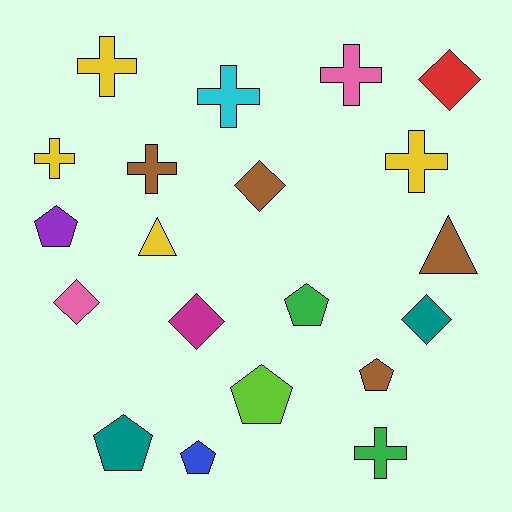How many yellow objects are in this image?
There are 4 yellow objects.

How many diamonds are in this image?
There are 5 diamonds.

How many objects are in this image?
There are 20 objects.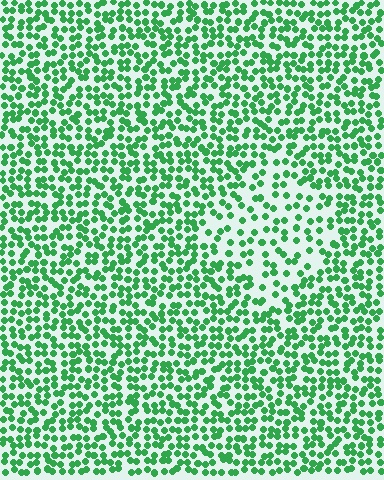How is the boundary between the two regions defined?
The boundary is defined by a change in element density (approximately 1.8x ratio). All elements are the same color, size, and shape.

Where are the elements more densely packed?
The elements are more densely packed outside the diamond boundary.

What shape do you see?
I see a diamond.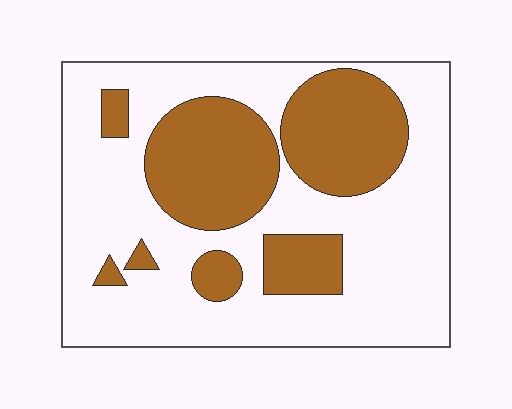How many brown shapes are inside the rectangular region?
7.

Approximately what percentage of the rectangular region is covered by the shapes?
Approximately 35%.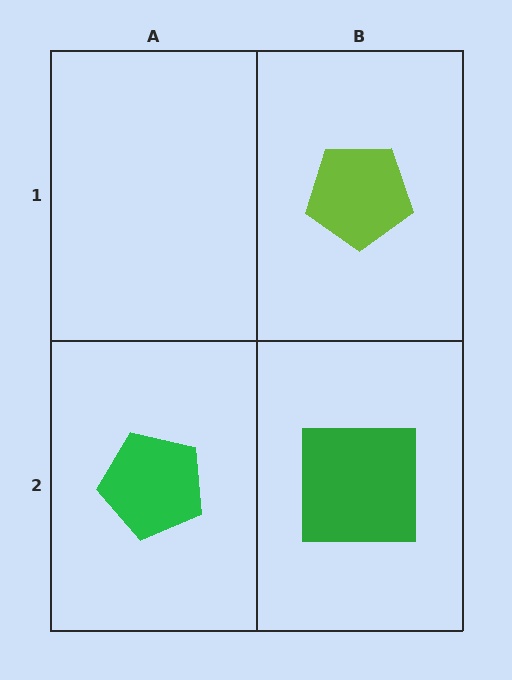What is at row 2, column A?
A green pentagon.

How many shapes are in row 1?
1 shape.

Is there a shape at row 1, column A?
No, that cell is empty.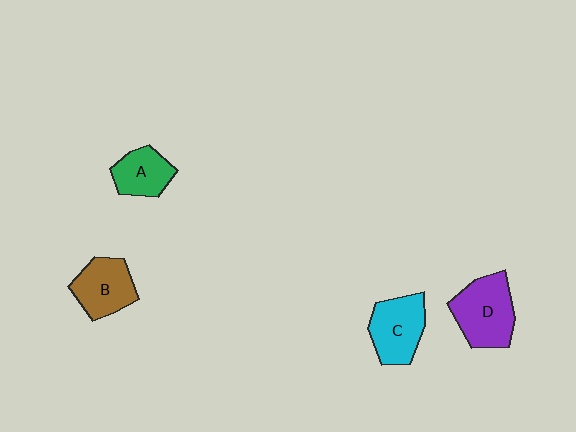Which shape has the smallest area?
Shape A (green).